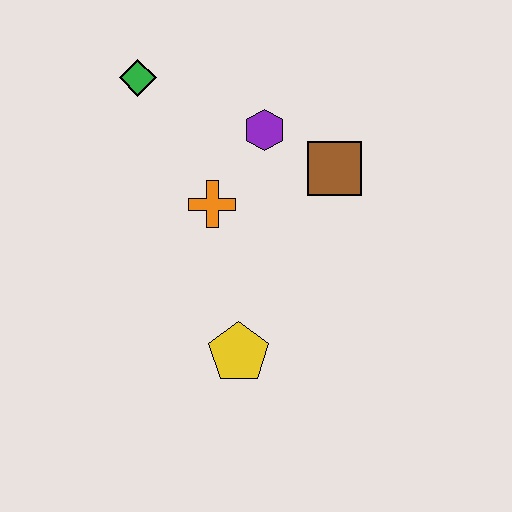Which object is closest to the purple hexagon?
The brown square is closest to the purple hexagon.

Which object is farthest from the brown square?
The green diamond is farthest from the brown square.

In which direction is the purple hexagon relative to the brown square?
The purple hexagon is to the left of the brown square.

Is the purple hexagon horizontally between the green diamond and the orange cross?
No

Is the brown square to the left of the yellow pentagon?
No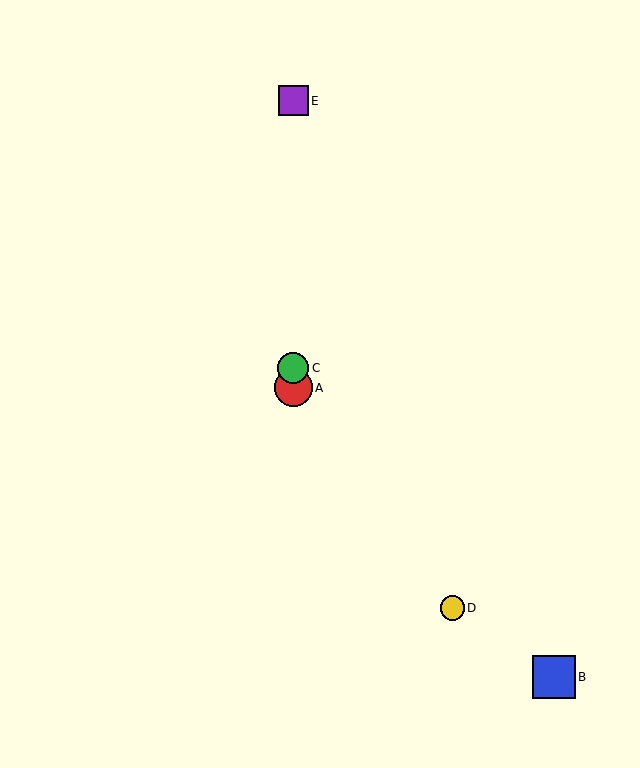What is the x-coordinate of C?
Object C is at x≈293.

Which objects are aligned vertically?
Objects A, C, E are aligned vertically.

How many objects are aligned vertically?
3 objects (A, C, E) are aligned vertically.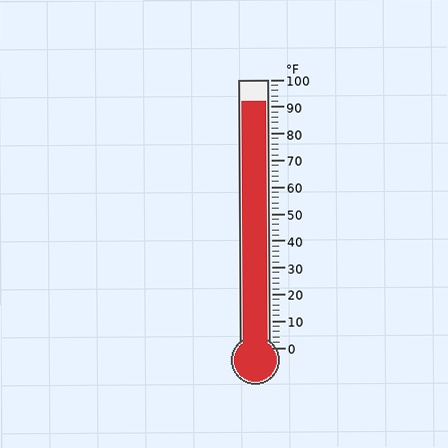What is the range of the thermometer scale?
The thermometer scale ranges from 0°F to 100°F.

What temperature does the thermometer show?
The thermometer shows approximately 92°F.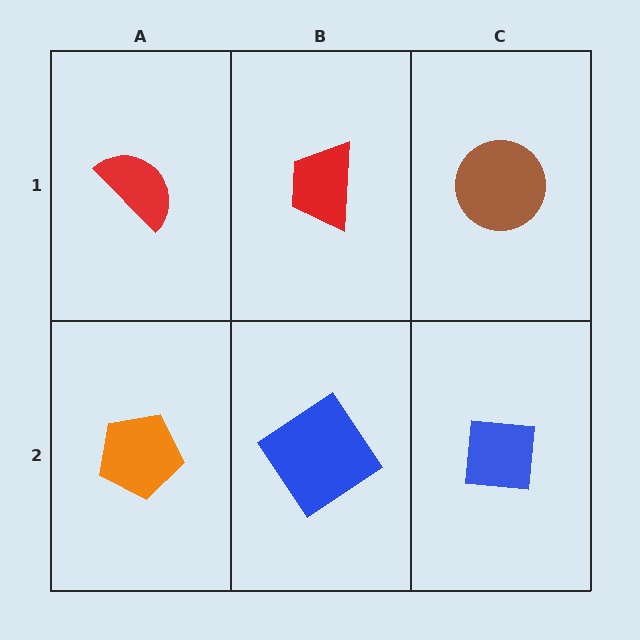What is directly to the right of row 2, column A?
A blue diamond.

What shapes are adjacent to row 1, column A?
An orange pentagon (row 2, column A), a red trapezoid (row 1, column B).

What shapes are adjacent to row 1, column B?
A blue diamond (row 2, column B), a red semicircle (row 1, column A), a brown circle (row 1, column C).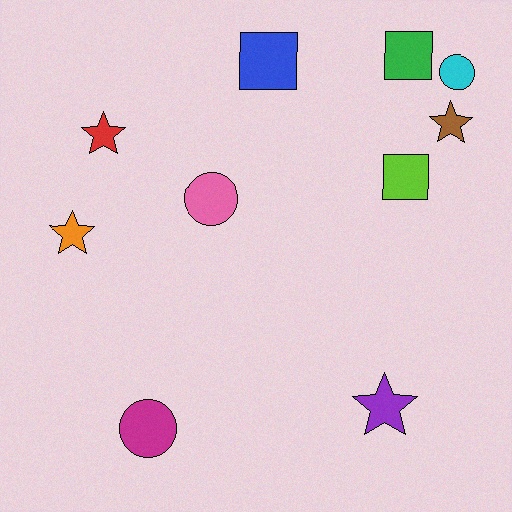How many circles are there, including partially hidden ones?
There are 3 circles.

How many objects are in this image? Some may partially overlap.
There are 10 objects.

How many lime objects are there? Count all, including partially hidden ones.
There is 1 lime object.